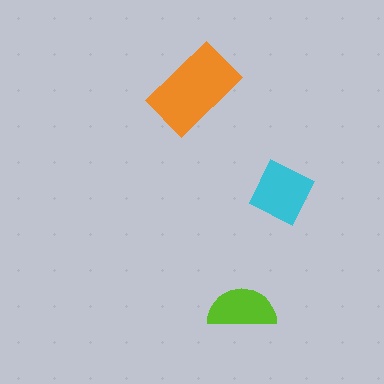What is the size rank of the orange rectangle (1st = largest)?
1st.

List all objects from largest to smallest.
The orange rectangle, the cyan square, the lime semicircle.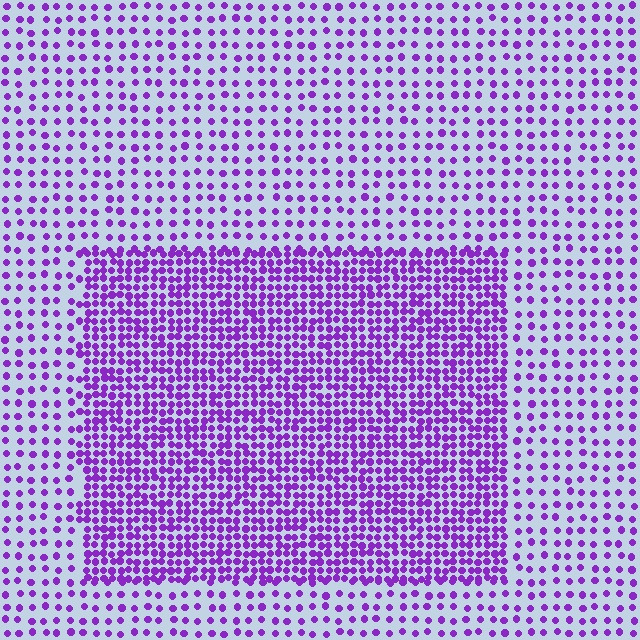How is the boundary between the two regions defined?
The boundary is defined by a change in element density (approximately 2.4x ratio). All elements are the same color, size, and shape.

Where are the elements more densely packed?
The elements are more densely packed inside the rectangle boundary.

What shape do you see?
I see a rectangle.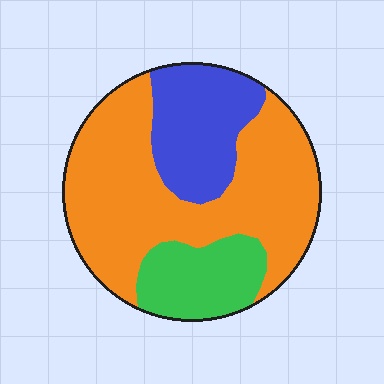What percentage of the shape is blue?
Blue covers about 25% of the shape.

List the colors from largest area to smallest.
From largest to smallest: orange, blue, green.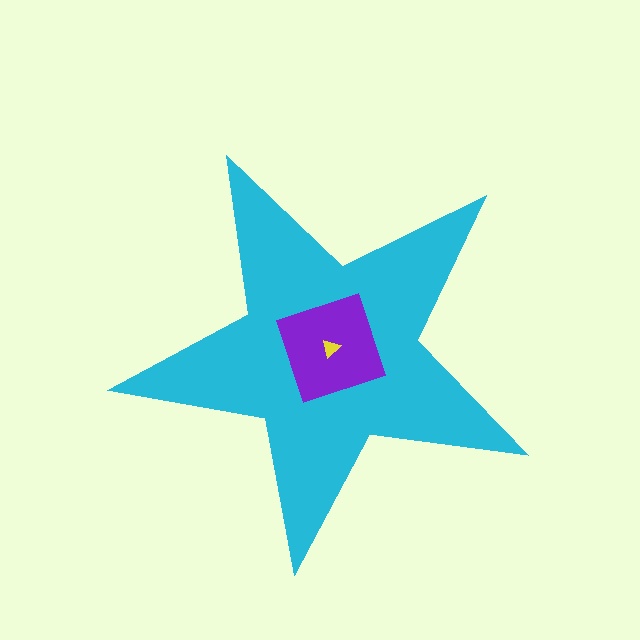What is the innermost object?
The yellow triangle.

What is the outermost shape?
The cyan star.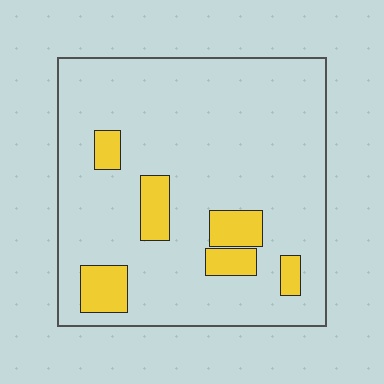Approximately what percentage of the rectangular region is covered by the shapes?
Approximately 15%.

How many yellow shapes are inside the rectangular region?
6.